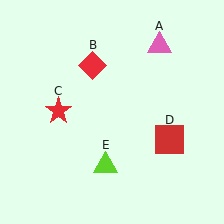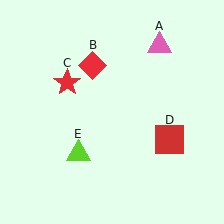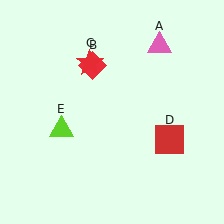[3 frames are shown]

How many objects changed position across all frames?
2 objects changed position: red star (object C), lime triangle (object E).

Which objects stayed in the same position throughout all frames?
Pink triangle (object A) and red diamond (object B) and red square (object D) remained stationary.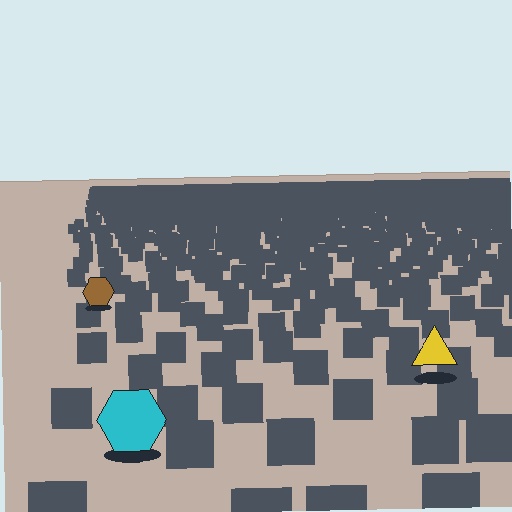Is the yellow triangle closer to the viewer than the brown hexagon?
Yes. The yellow triangle is closer — you can tell from the texture gradient: the ground texture is coarser near it.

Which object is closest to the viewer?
The cyan hexagon is closest. The texture marks near it are larger and more spread out.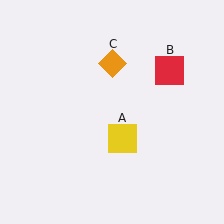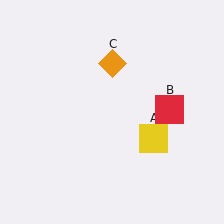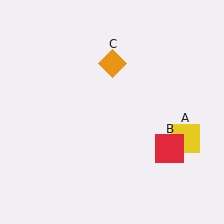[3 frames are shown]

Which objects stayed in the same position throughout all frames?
Orange diamond (object C) remained stationary.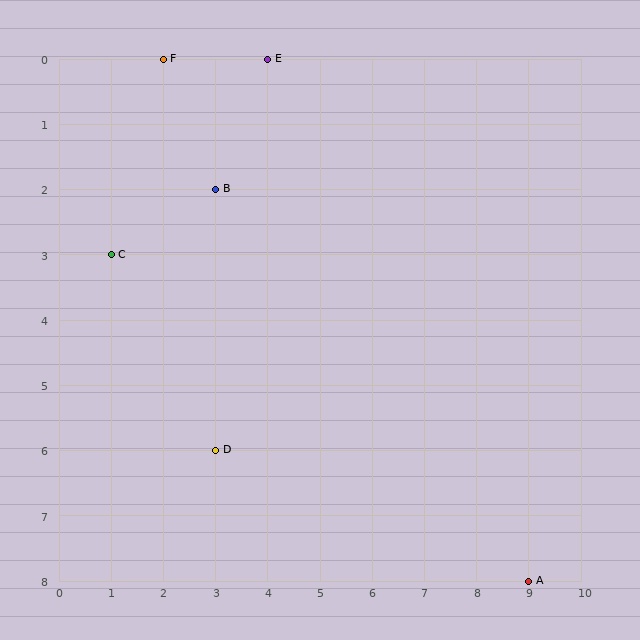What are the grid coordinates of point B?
Point B is at grid coordinates (3, 2).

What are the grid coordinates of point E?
Point E is at grid coordinates (4, 0).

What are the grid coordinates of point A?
Point A is at grid coordinates (9, 8).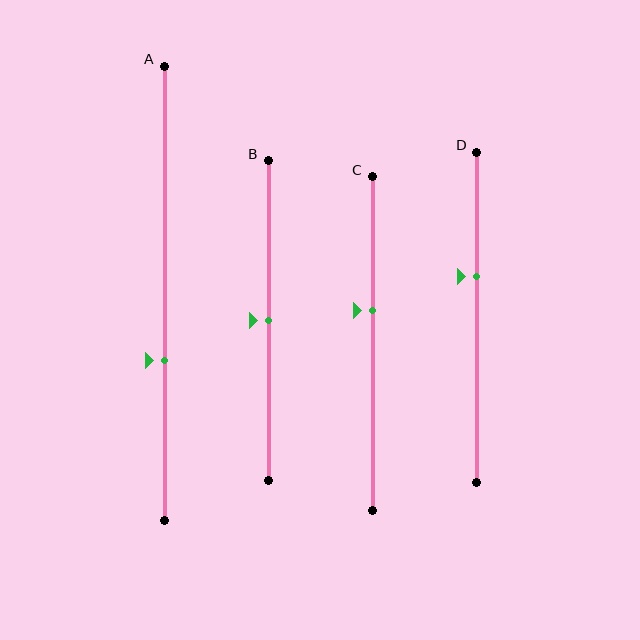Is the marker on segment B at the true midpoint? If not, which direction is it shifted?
Yes, the marker on segment B is at the true midpoint.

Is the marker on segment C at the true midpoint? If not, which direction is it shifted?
No, the marker on segment C is shifted upward by about 10% of the segment length.